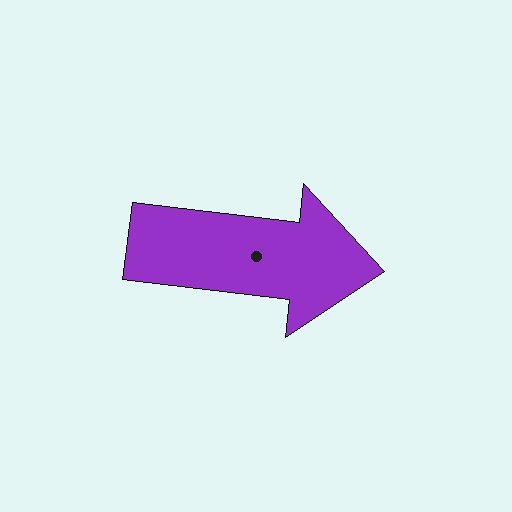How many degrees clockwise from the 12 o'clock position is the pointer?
Approximately 97 degrees.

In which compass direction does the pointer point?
East.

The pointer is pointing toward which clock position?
Roughly 3 o'clock.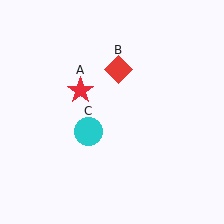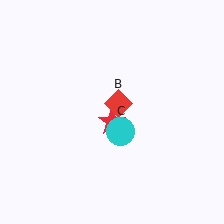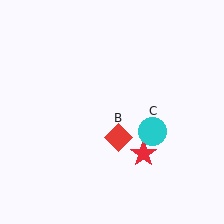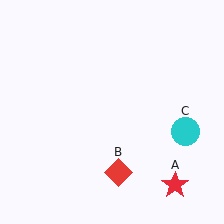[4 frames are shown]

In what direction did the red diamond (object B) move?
The red diamond (object B) moved down.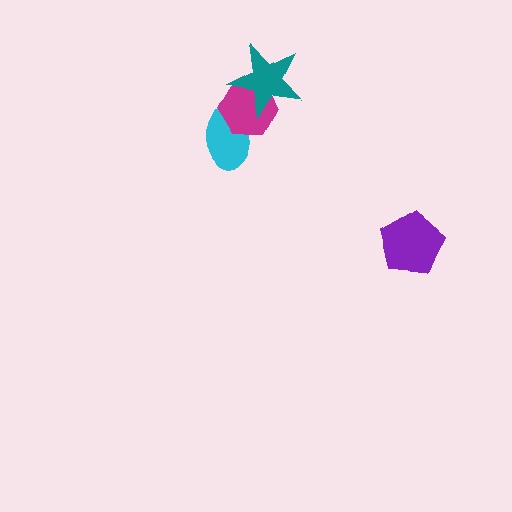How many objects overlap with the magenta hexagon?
2 objects overlap with the magenta hexagon.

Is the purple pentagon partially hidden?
No, no other shape covers it.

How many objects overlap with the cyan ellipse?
1 object overlaps with the cyan ellipse.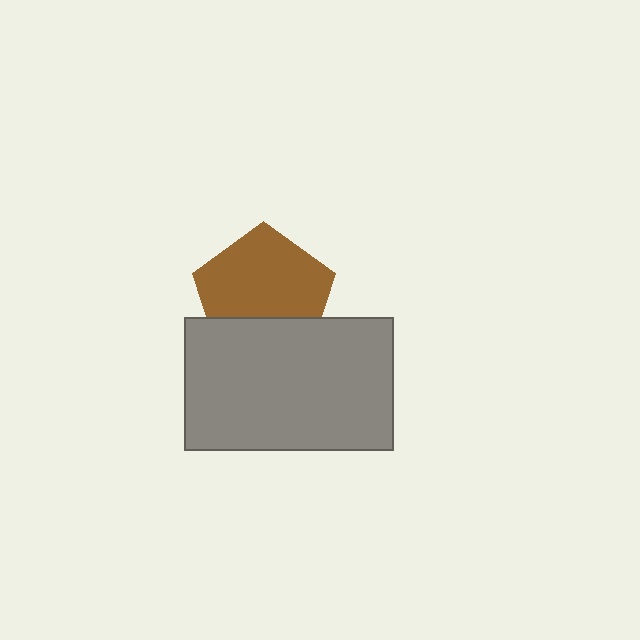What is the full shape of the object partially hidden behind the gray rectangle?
The partially hidden object is a brown pentagon.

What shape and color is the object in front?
The object in front is a gray rectangle.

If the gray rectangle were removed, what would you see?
You would see the complete brown pentagon.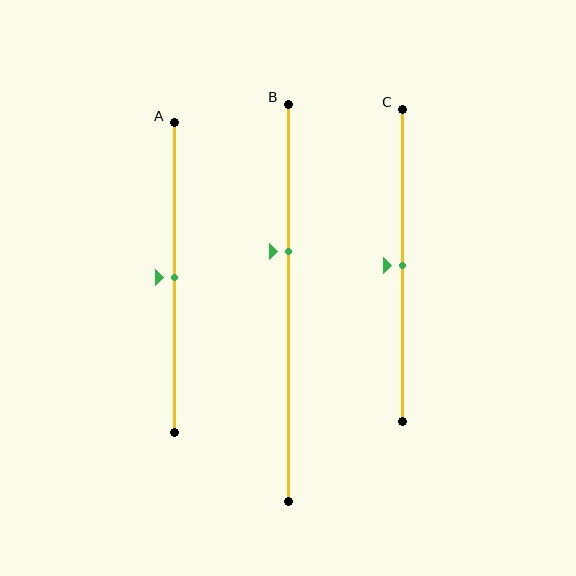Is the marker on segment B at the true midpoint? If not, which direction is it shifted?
No, the marker on segment B is shifted upward by about 13% of the segment length.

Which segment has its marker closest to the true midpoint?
Segment A has its marker closest to the true midpoint.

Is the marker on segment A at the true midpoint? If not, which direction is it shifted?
Yes, the marker on segment A is at the true midpoint.